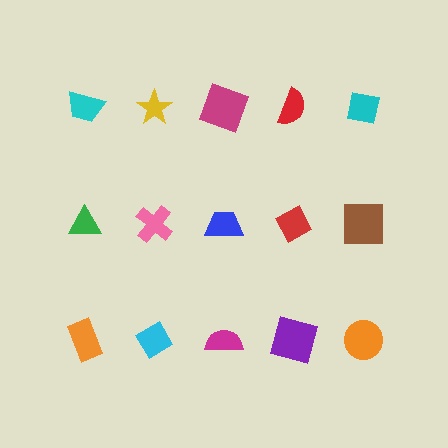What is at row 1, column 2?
A yellow star.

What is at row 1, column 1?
A cyan trapezoid.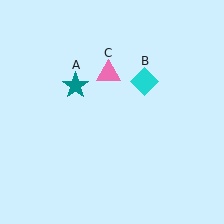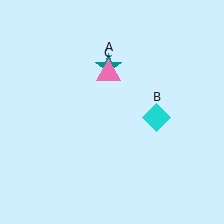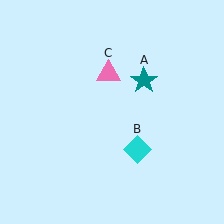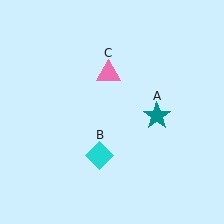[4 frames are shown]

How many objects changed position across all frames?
2 objects changed position: teal star (object A), cyan diamond (object B).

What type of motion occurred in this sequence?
The teal star (object A), cyan diamond (object B) rotated clockwise around the center of the scene.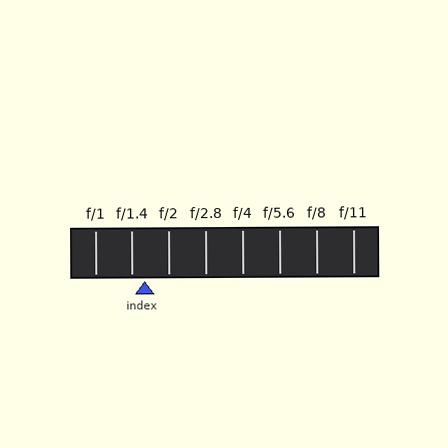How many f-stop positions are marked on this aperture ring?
There are 8 f-stop positions marked.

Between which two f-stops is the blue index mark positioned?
The index mark is between f/1.4 and f/2.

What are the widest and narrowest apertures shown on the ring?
The widest aperture shown is f/1 and the narrowest is f/11.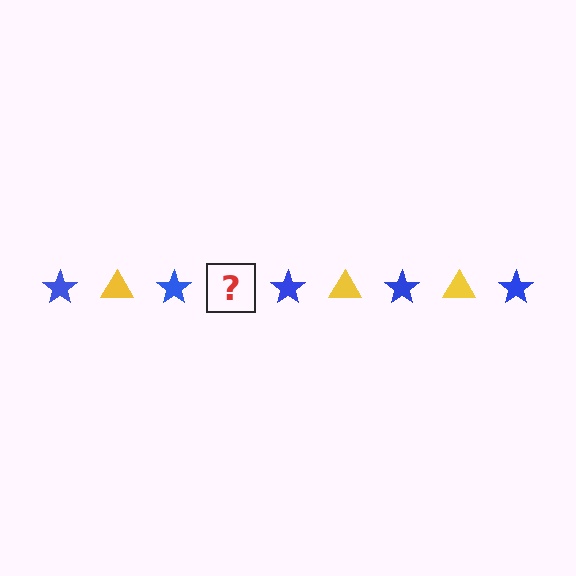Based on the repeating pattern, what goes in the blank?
The blank should be a yellow triangle.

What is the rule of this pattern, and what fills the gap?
The rule is that the pattern alternates between blue star and yellow triangle. The gap should be filled with a yellow triangle.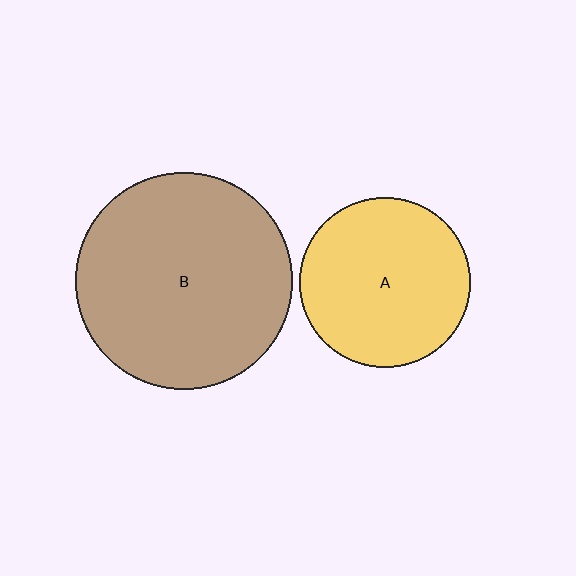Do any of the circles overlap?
No, none of the circles overlap.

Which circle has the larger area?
Circle B (brown).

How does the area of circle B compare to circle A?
Approximately 1.6 times.